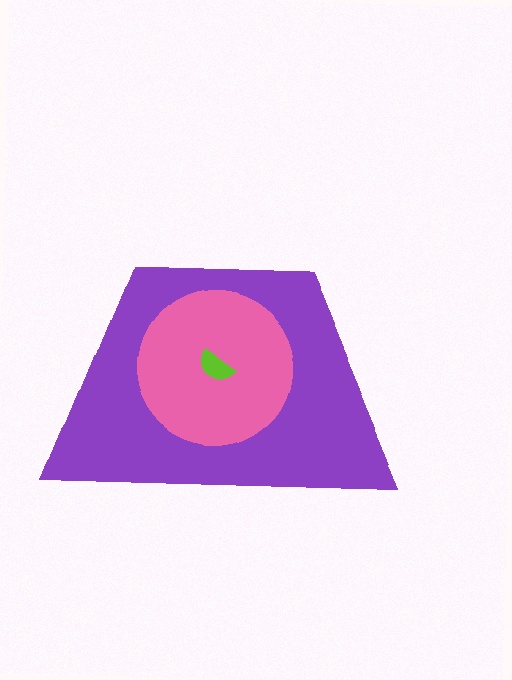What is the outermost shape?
The purple trapezoid.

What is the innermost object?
The lime semicircle.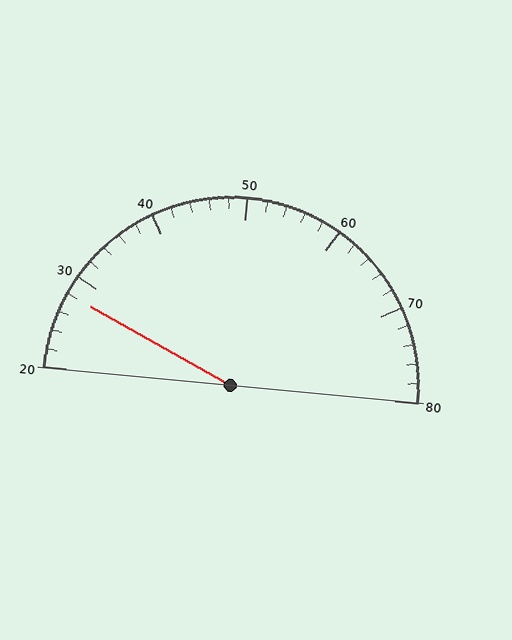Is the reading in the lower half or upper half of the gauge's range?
The reading is in the lower half of the range (20 to 80).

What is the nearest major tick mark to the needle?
The nearest major tick mark is 30.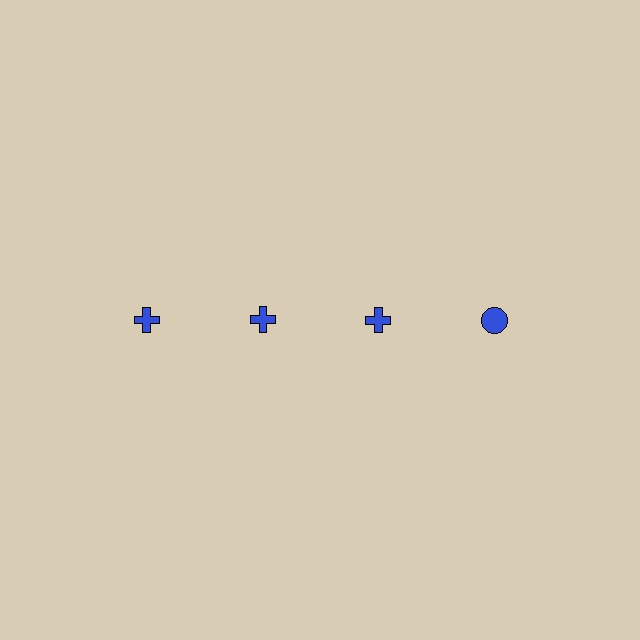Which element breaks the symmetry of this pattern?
The blue circle in the top row, second from right column breaks the symmetry. All other shapes are blue crosses.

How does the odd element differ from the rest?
It has a different shape: circle instead of cross.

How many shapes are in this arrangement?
There are 4 shapes arranged in a grid pattern.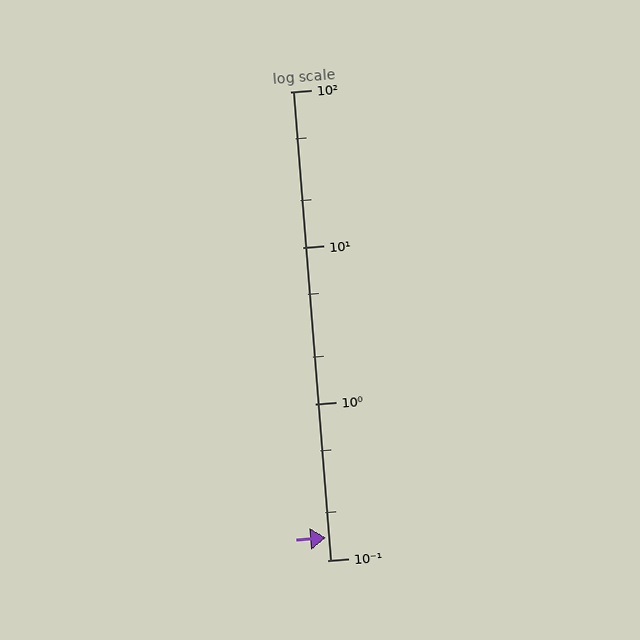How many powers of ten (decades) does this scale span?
The scale spans 3 decades, from 0.1 to 100.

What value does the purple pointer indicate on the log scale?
The pointer indicates approximately 0.14.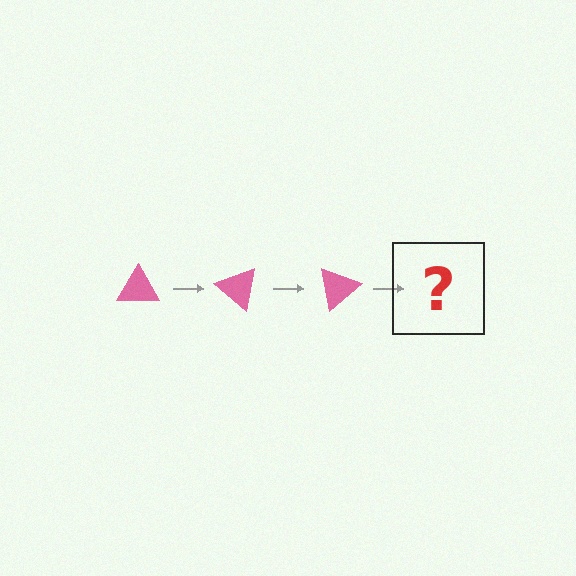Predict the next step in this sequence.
The next step is a pink triangle rotated 120 degrees.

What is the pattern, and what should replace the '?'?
The pattern is that the triangle rotates 40 degrees each step. The '?' should be a pink triangle rotated 120 degrees.